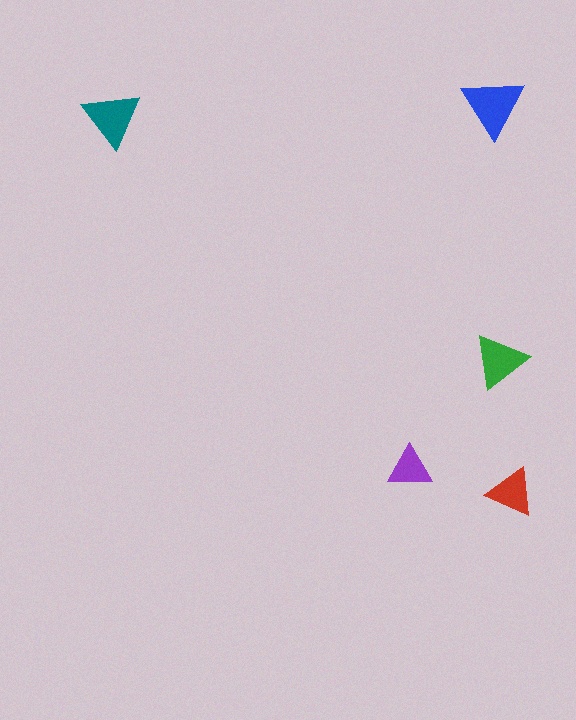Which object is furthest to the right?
The red triangle is rightmost.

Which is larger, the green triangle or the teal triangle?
The teal one.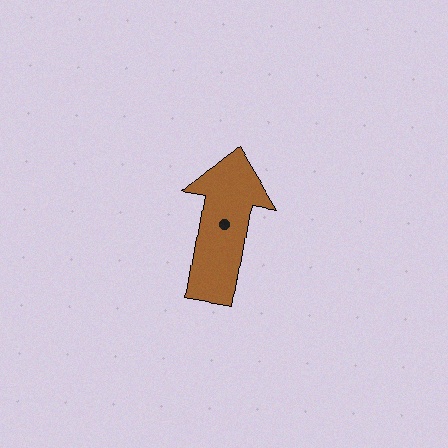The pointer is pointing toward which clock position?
Roughly 12 o'clock.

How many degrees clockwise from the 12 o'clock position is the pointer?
Approximately 10 degrees.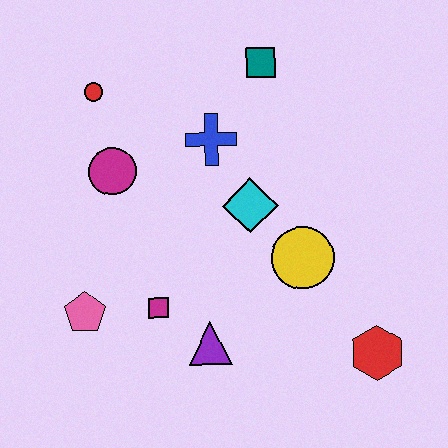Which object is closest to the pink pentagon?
The magenta square is closest to the pink pentagon.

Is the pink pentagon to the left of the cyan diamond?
Yes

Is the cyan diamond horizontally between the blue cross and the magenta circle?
No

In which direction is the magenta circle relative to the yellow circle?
The magenta circle is to the left of the yellow circle.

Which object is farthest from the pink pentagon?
The teal square is farthest from the pink pentagon.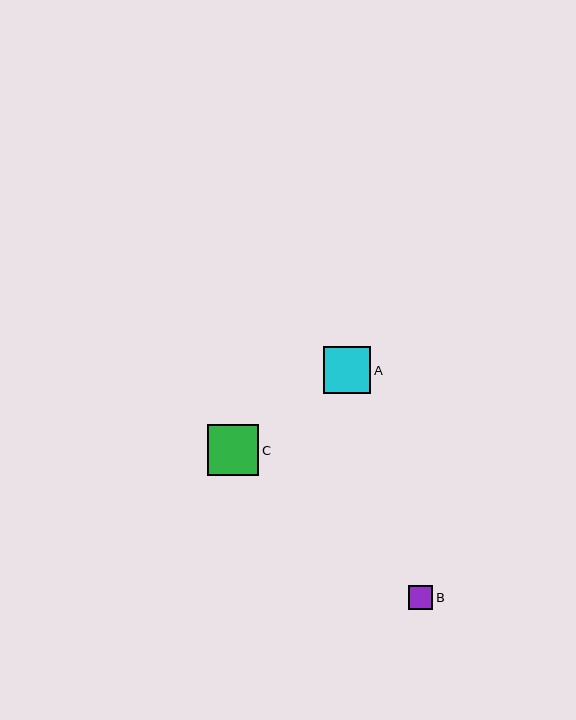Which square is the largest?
Square C is the largest with a size of approximately 51 pixels.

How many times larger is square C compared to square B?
Square C is approximately 2.1 times the size of square B.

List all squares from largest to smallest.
From largest to smallest: C, A, B.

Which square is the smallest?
Square B is the smallest with a size of approximately 24 pixels.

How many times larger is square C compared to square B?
Square C is approximately 2.1 times the size of square B.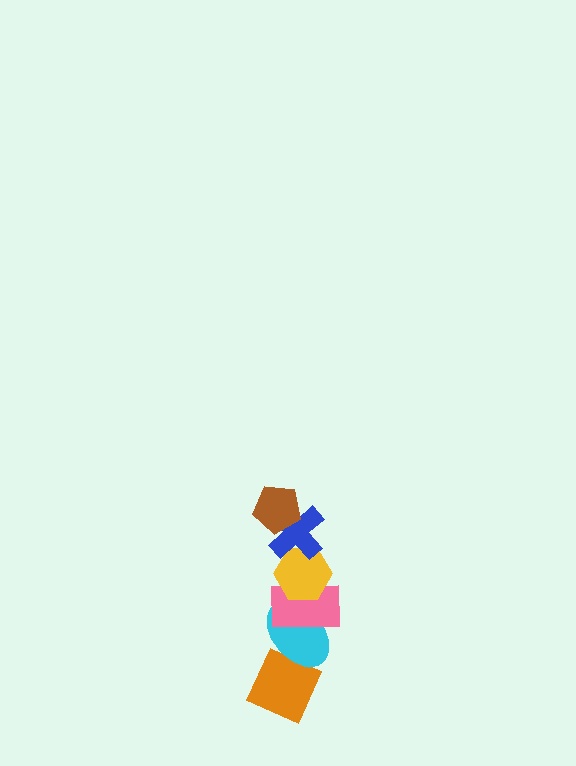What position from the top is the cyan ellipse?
The cyan ellipse is 5th from the top.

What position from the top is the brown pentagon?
The brown pentagon is 1st from the top.